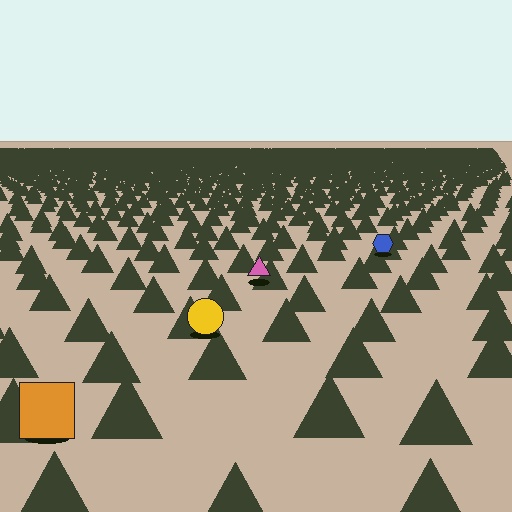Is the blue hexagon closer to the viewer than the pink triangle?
No. The pink triangle is closer — you can tell from the texture gradient: the ground texture is coarser near it.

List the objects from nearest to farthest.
From nearest to farthest: the orange square, the yellow circle, the pink triangle, the blue hexagon.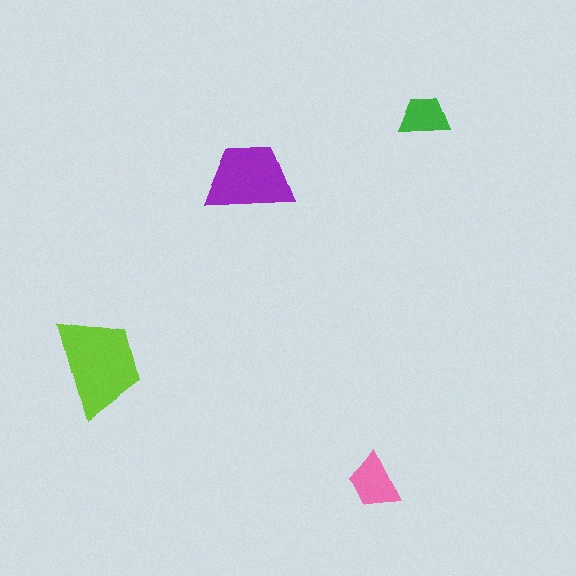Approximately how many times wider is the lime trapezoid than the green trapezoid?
About 2 times wider.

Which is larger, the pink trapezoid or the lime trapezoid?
The lime one.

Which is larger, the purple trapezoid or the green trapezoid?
The purple one.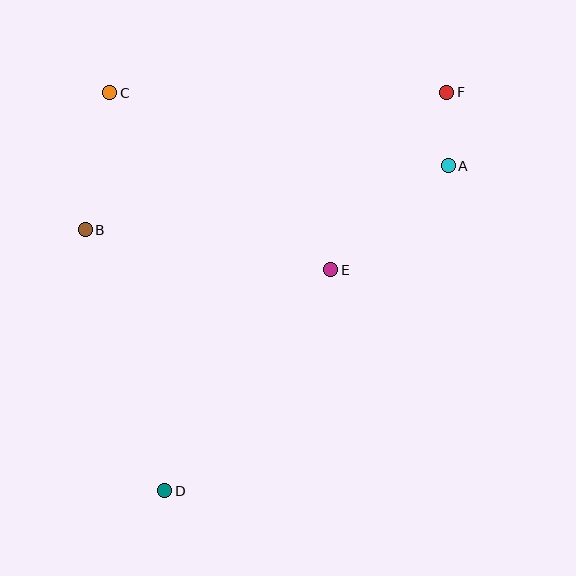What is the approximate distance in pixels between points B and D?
The distance between B and D is approximately 273 pixels.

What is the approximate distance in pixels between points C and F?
The distance between C and F is approximately 337 pixels.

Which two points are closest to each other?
Points A and F are closest to each other.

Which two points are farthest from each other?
Points D and F are farthest from each other.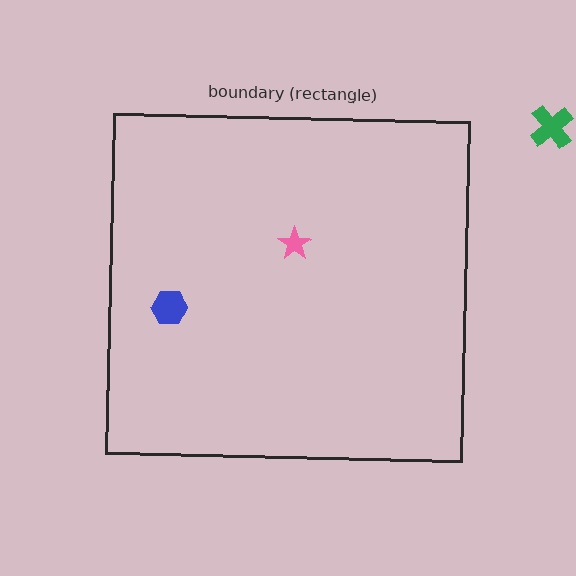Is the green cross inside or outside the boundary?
Outside.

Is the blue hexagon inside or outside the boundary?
Inside.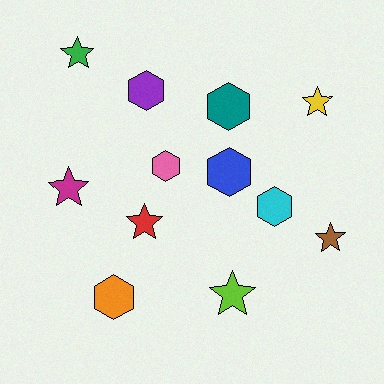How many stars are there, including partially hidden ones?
There are 6 stars.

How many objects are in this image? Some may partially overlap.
There are 12 objects.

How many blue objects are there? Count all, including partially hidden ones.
There is 1 blue object.